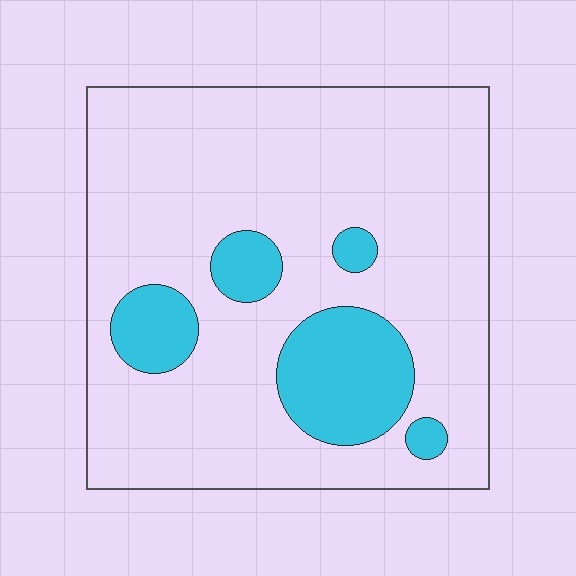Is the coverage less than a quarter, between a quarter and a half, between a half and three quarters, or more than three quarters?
Less than a quarter.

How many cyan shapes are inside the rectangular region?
5.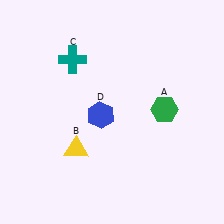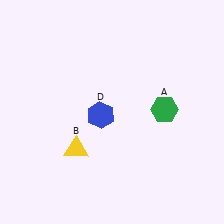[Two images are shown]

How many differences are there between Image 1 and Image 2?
There is 1 difference between the two images.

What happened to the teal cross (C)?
The teal cross (C) was removed in Image 2. It was in the top-left area of Image 1.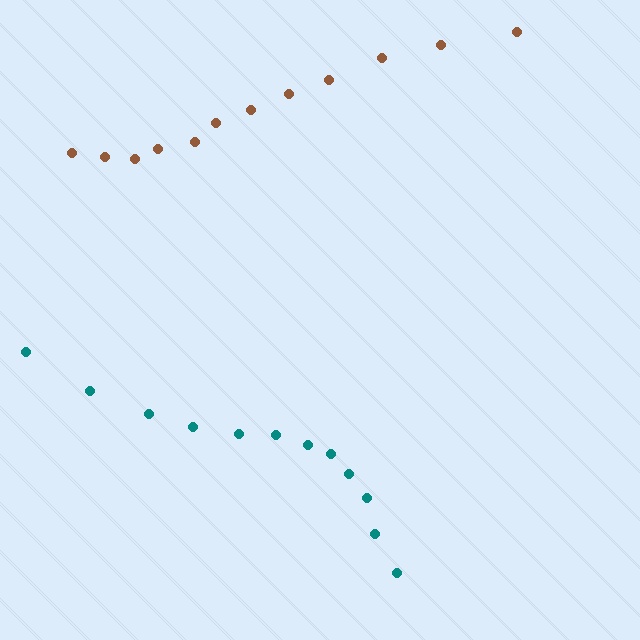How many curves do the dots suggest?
There are 2 distinct paths.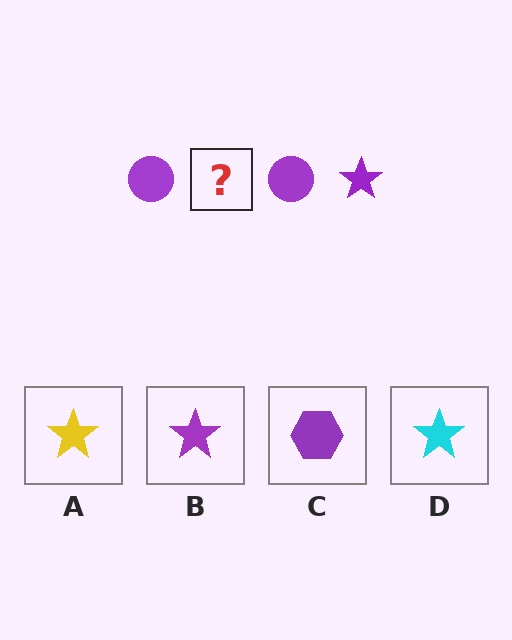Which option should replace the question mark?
Option B.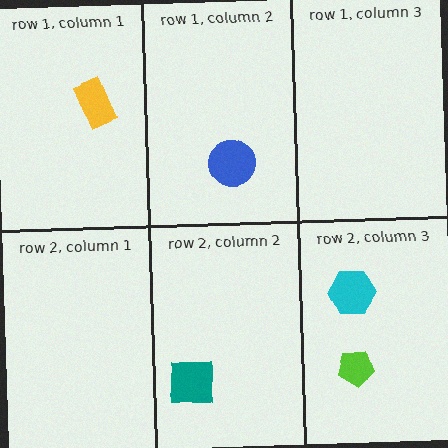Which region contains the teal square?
The row 2, column 2 region.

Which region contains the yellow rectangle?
The row 1, column 1 region.